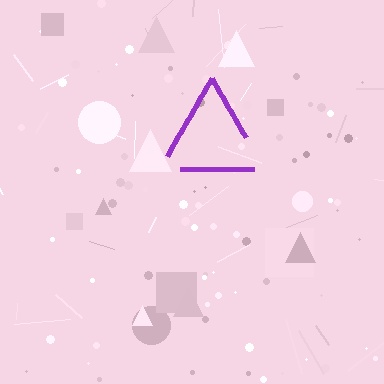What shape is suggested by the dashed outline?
The dashed outline suggests a triangle.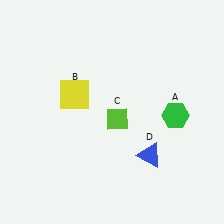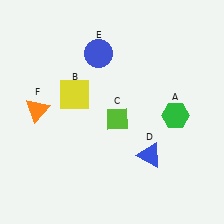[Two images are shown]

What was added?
A blue circle (E), an orange triangle (F) were added in Image 2.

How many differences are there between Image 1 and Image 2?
There are 2 differences between the two images.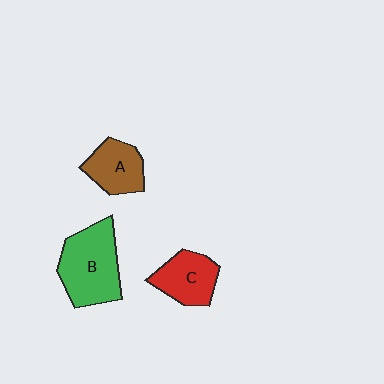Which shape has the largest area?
Shape B (green).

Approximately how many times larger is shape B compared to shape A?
Approximately 1.6 times.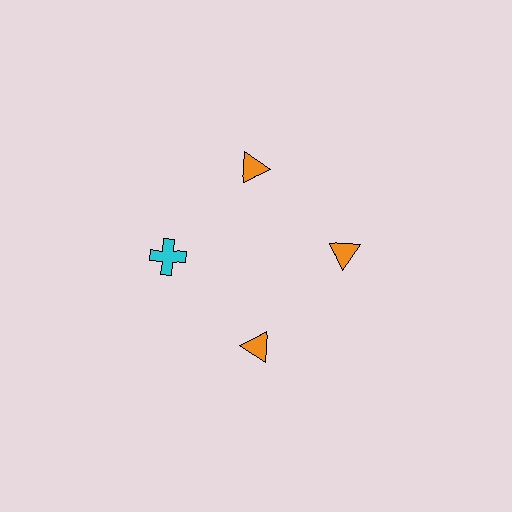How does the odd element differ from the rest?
It differs in both color (cyan instead of orange) and shape (cross instead of triangle).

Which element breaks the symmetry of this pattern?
The cyan cross at roughly the 9 o'clock position breaks the symmetry. All other shapes are orange triangles.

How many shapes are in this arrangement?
There are 4 shapes arranged in a ring pattern.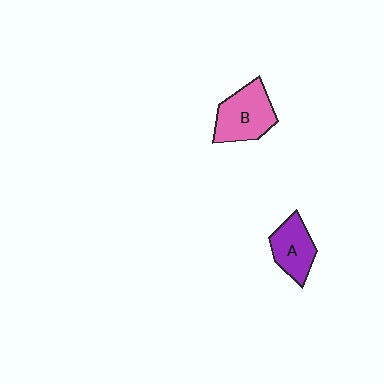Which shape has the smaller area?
Shape A (purple).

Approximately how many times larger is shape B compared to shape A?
Approximately 1.3 times.